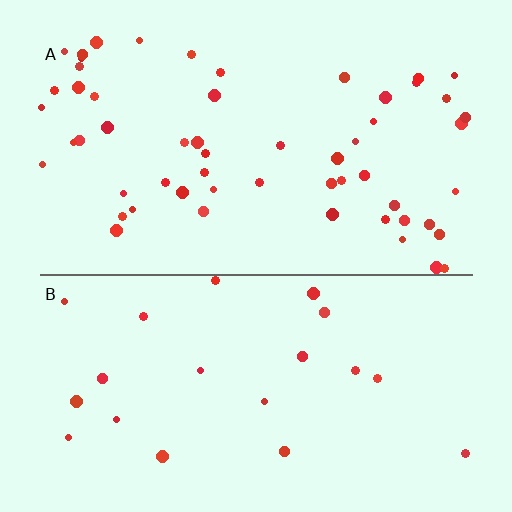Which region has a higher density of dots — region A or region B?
A (the top).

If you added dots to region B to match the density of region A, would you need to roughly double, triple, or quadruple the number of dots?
Approximately triple.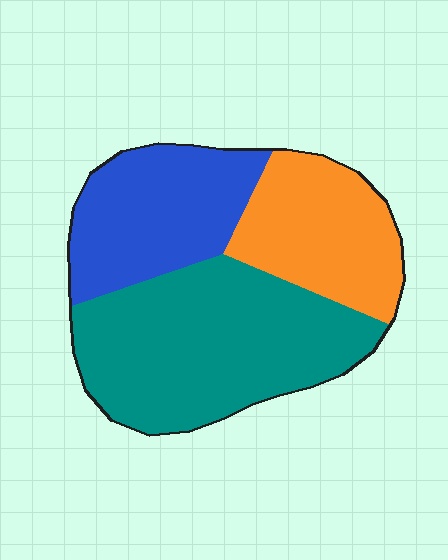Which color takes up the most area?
Teal, at roughly 45%.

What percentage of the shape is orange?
Orange covers about 25% of the shape.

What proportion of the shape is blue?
Blue covers roughly 30% of the shape.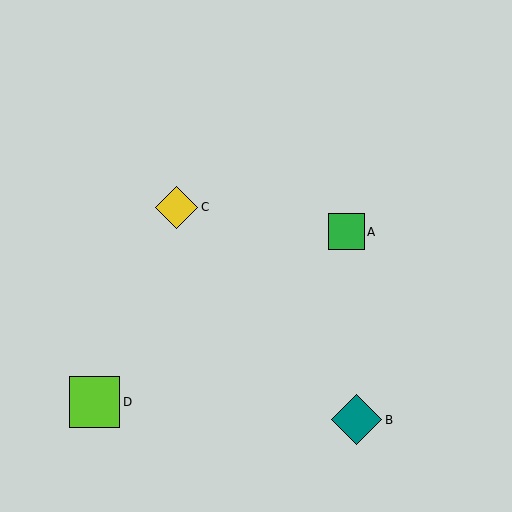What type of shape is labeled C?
Shape C is a yellow diamond.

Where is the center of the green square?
The center of the green square is at (346, 232).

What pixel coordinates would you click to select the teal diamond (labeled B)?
Click at (357, 420) to select the teal diamond B.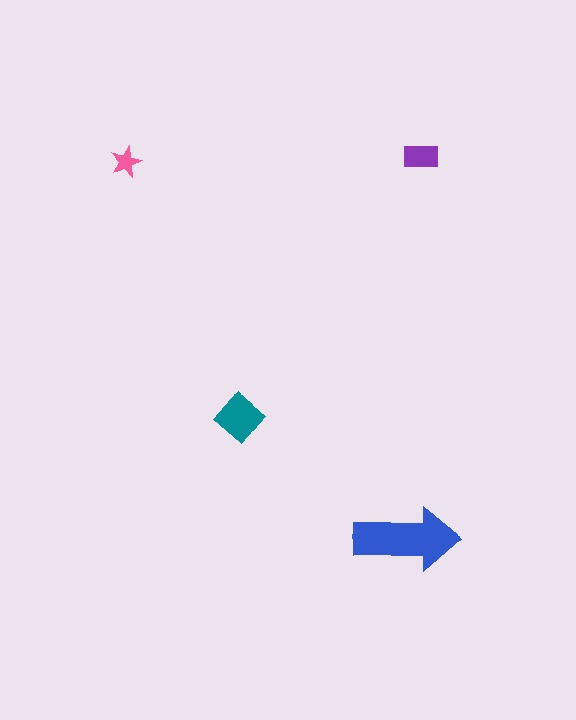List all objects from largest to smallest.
The blue arrow, the teal diamond, the purple rectangle, the pink star.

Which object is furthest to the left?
The pink star is leftmost.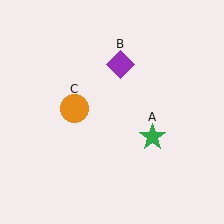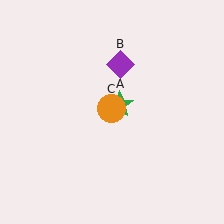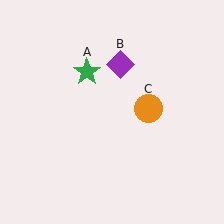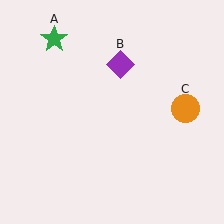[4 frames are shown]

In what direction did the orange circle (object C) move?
The orange circle (object C) moved right.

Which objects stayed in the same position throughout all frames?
Purple diamond (object B) remained stationary.